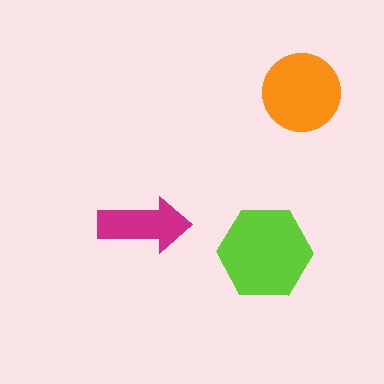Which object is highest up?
The orange circle is topmost.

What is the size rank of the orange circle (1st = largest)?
2nd.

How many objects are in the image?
There are 3 objects in the image.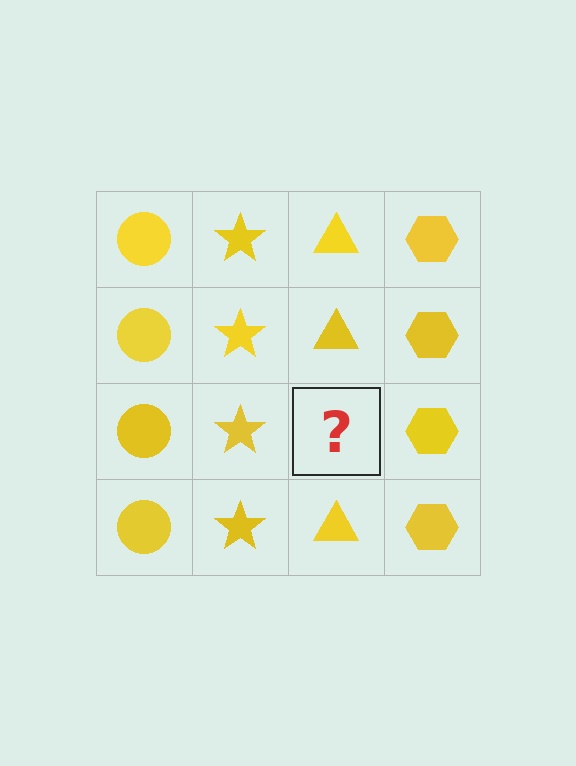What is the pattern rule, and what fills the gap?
The rule is that each column has a consistent shape. The gap should be filled with a yellow triangle.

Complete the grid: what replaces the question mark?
The question mark should be replaced with a yellow triangle.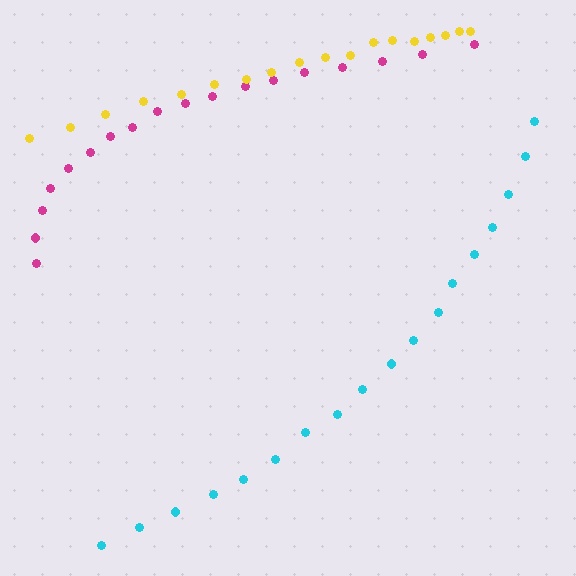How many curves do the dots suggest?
There are 3 distinct paths.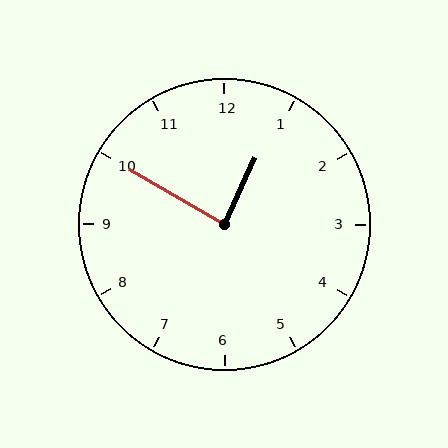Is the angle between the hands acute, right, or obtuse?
It is right.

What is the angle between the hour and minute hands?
Approximately 85 degrees.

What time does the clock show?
12:50.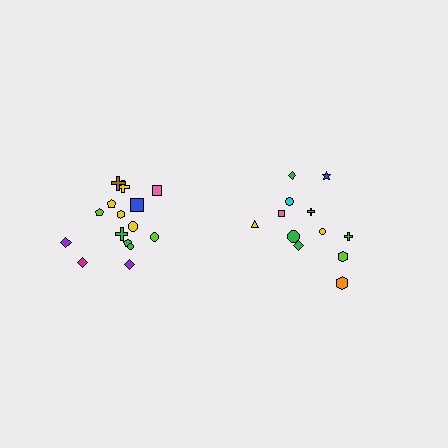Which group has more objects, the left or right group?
The left group.